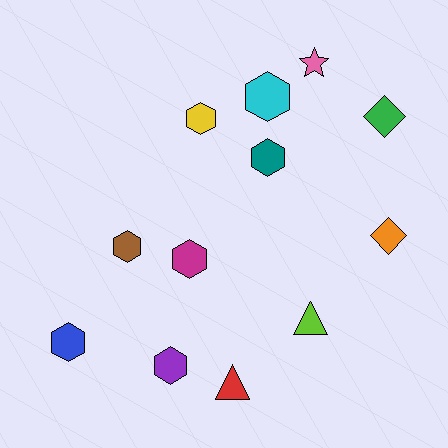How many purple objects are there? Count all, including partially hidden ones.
There is 1 purple object.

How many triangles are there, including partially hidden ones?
There are 2 triangles.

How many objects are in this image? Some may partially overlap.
There are 12 objects.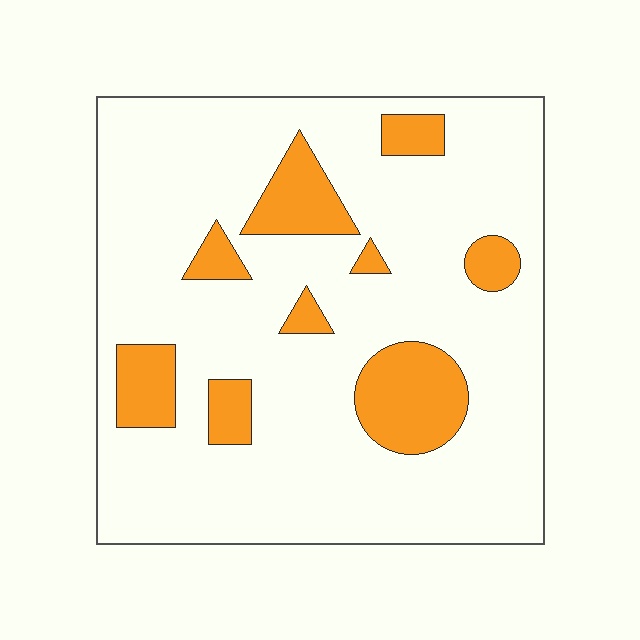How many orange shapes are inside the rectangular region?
9.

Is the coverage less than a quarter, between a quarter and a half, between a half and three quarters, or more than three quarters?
Less than a quarter.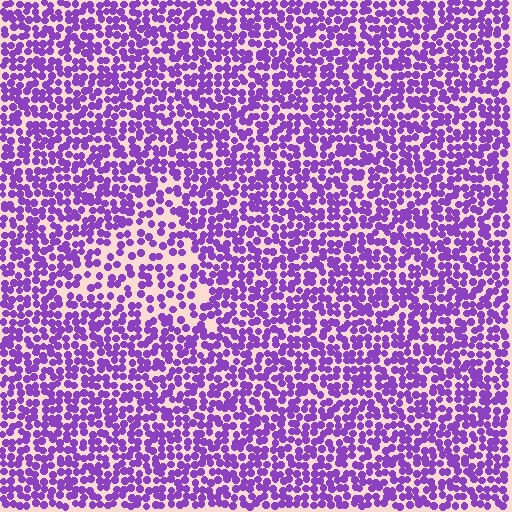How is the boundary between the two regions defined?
The boundary is defined by a change in element density (approximately 1.7x ratio). All elements are the same color, size, and shape.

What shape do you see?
I see a triangle.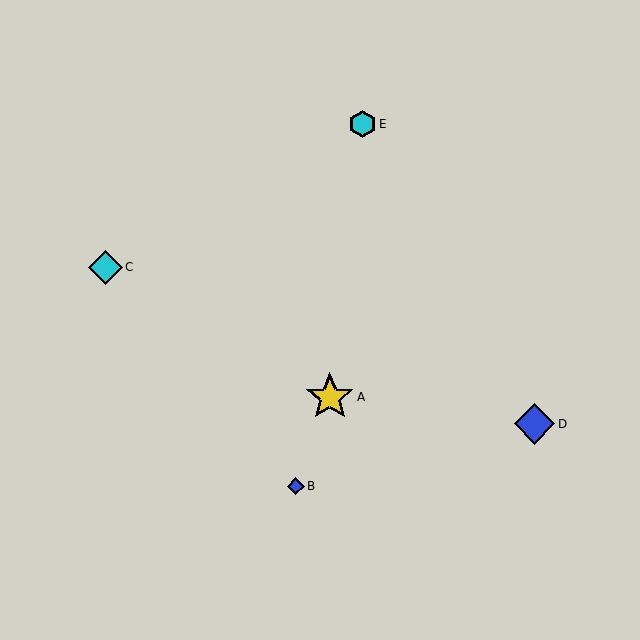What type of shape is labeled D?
Shape D is a blue diamond.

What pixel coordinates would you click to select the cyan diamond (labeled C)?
Click at (105, 267) to select the cyan diamond C.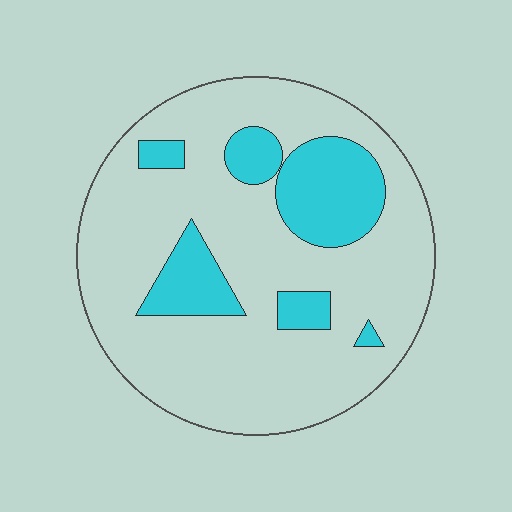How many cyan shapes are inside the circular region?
6.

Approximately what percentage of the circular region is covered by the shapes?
Approximately 20%.